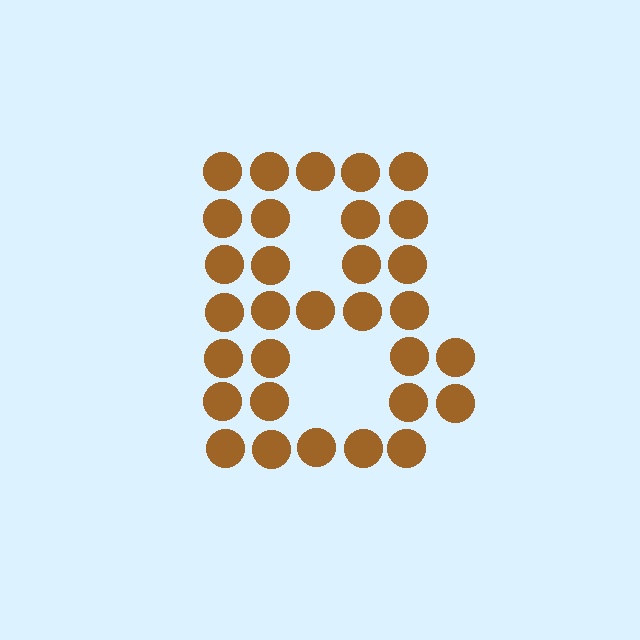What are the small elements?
The small elements are circles.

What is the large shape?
The large shape is the letter B.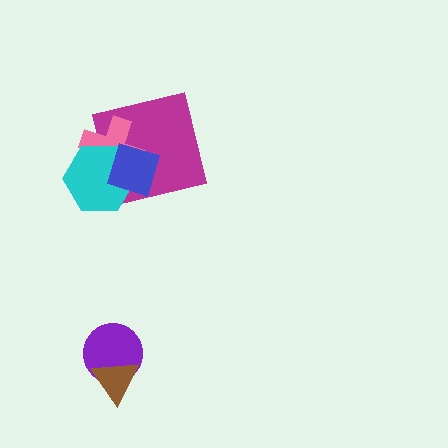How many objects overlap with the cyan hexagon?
3 objects overlap with the cyan hexagon.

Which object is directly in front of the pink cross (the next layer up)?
The cyan hexagon is directly in front of the pink cross.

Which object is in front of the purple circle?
The brown triangle is in front of the purple circle.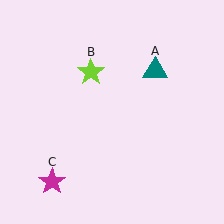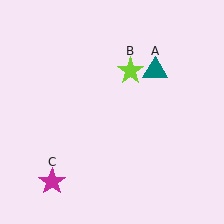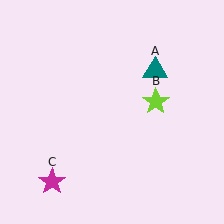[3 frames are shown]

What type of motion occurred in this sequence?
The lime star (object B) rotated clockwise around the center of the scene.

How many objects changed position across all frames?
1 object changed position: lime star (object B).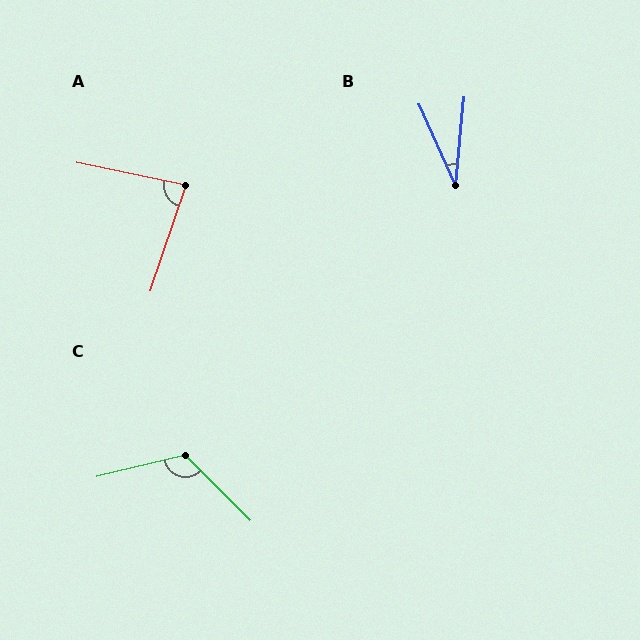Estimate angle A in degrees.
Approximately 83 degrees.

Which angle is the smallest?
B, at approximately 30 degrees.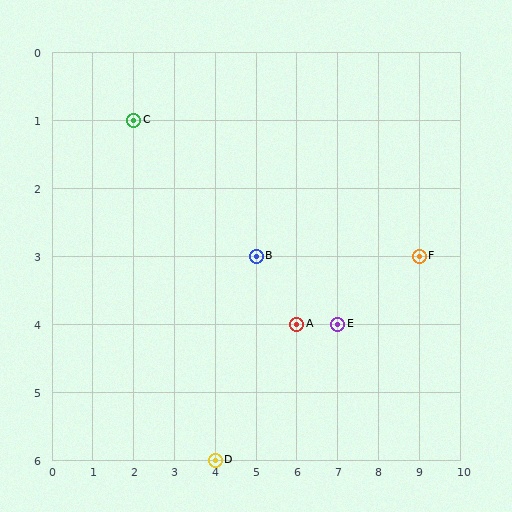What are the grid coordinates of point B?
Point B is at grid coordinates (5, 3).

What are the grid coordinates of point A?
Point A is at grid coordinates (6, 4).